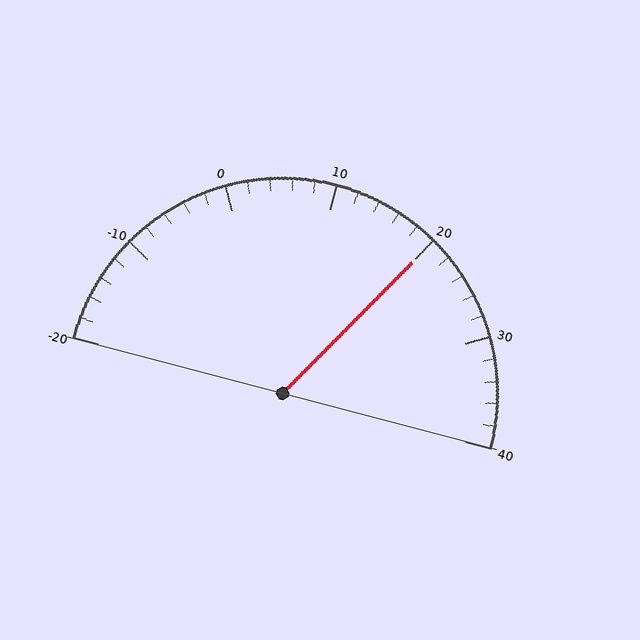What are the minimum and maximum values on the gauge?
The gauge ranges from -20 to 40.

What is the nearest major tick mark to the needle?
The nearest major tick mark is 20.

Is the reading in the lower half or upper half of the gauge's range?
The reading is in the upper half of the range (-20 to 40).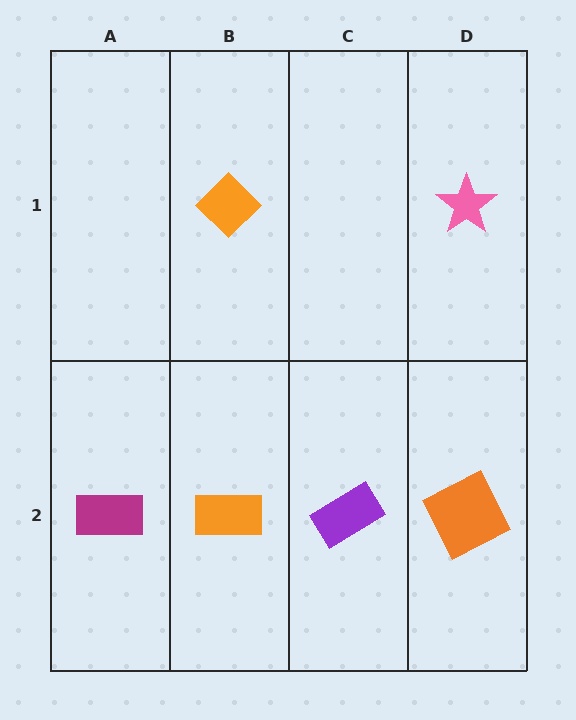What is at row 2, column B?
An orange rectangle.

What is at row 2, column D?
An orange square.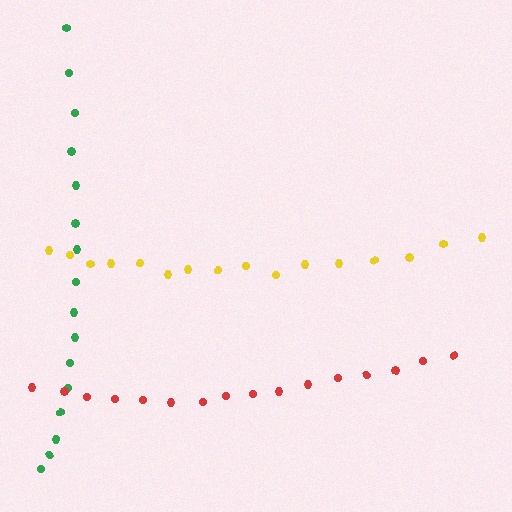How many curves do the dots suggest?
There are 3 distinct paths.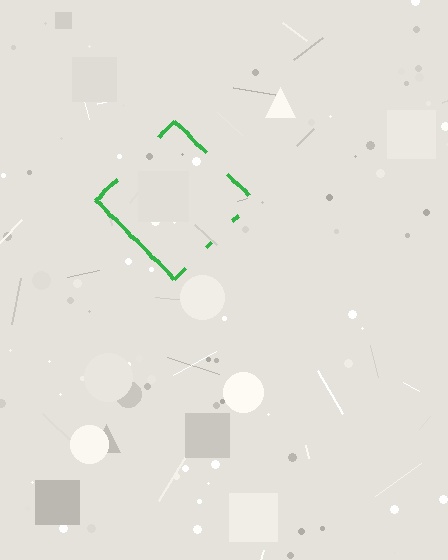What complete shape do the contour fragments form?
The contour fragments form a diamond.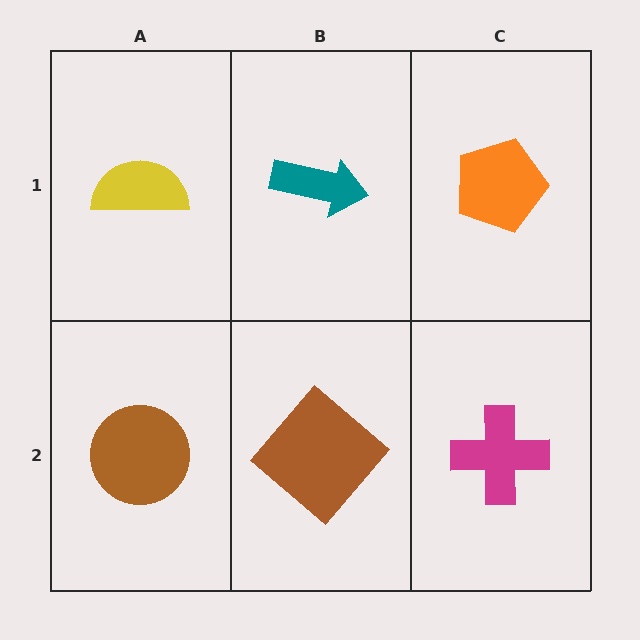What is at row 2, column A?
A brown circle.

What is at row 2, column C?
A magenta cross.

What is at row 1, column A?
A yellow semicircle.